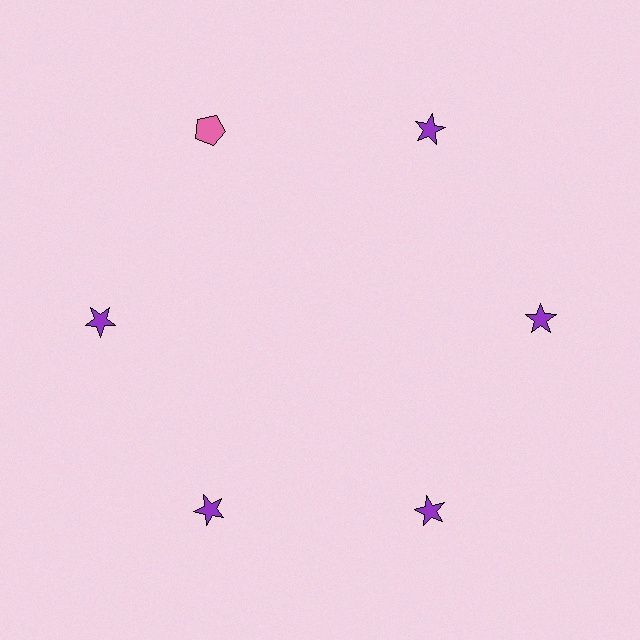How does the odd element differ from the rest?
It differs in both color (pink instead of purple) and shape (pentagon instead of star).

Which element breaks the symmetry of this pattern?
The pink pentagon at roughly the 11 o'clock position breaks the symmetry. All other shapes are purple stars.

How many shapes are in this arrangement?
There are 6 shapes arranged in a ring pattern.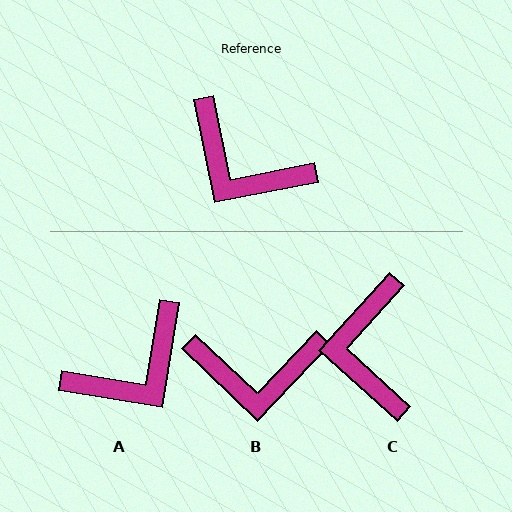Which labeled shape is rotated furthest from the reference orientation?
A, about 70 degrees away.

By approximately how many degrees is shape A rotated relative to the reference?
Approximately 70 degrees counter-clockwise.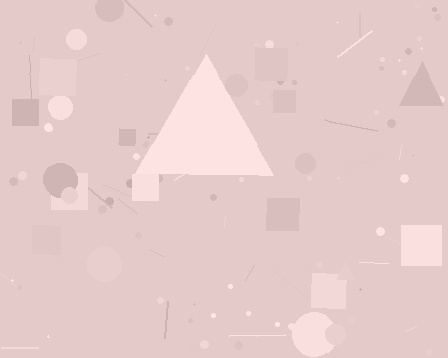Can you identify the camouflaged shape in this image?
The camouflaged shape is a triangle.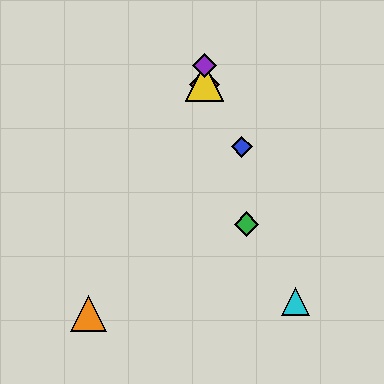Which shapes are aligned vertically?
The red diamond, the yellow triangle, the purple diamond are aligned vertically.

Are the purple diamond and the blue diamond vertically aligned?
No, the purple diamond is at x≈204 and the blue diamond is at x≈242.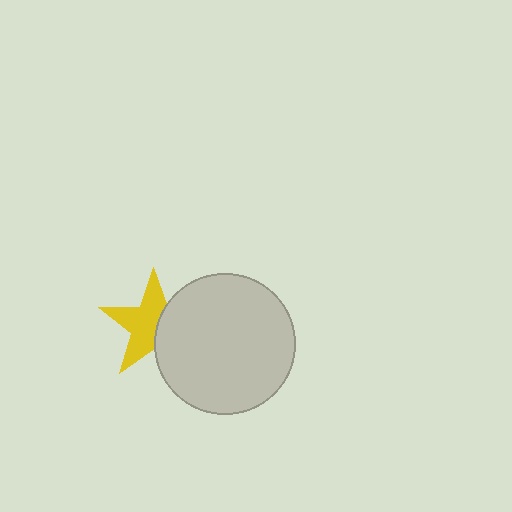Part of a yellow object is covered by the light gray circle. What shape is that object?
It is a star.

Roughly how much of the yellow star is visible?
About half of it is visible (roughly 59%).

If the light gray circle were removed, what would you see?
You would see the complete yellow star.